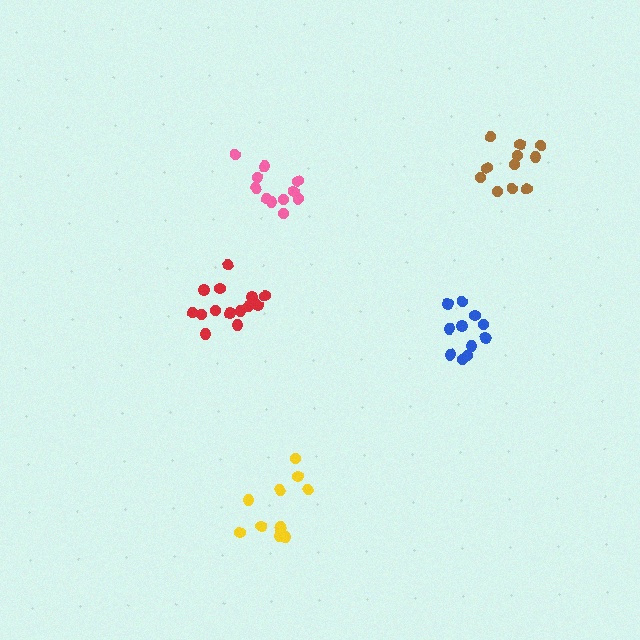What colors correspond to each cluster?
The clusters are colored: yellow, brown, pink, blue, red.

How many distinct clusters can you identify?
There are 5 distinct clusters.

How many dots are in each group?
Group 1: 11 dots, Group 2: 11 dots, Group 3: 11 dots, Group 4: 11 dots, Group 5: 15 dots (59 total).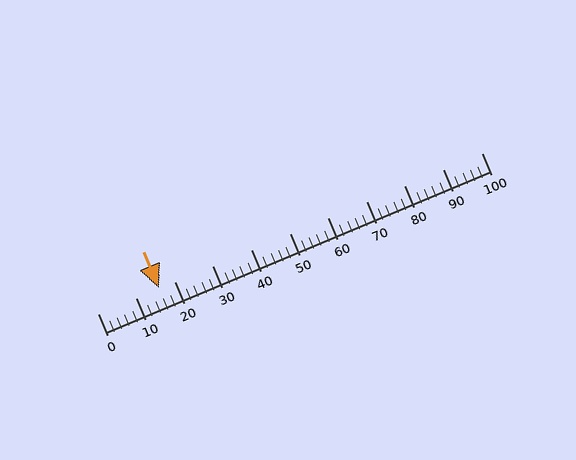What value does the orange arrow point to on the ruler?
The orange arrow points to approximately 16.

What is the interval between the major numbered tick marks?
The major tick marks are spaced 10 units apart.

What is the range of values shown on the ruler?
The ruler shows values from 0 to 100.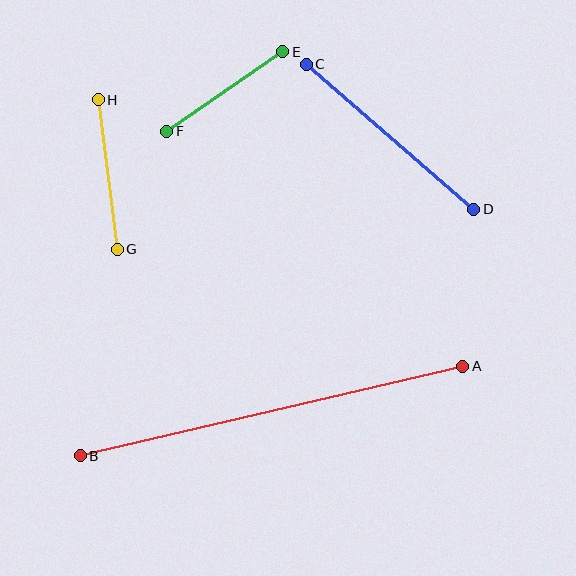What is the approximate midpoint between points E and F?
The midpoint is at approximately (225, 91) pixels.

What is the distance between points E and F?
The distance is approximately 141 pixels.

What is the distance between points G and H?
The distance is approximately 151 pixels.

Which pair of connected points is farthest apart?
Points A and B are farthest apart.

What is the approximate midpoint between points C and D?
The midpoint is at approximately (390, 137) pixels.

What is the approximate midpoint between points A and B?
The midpoint is at approximately (272, 411) pixels.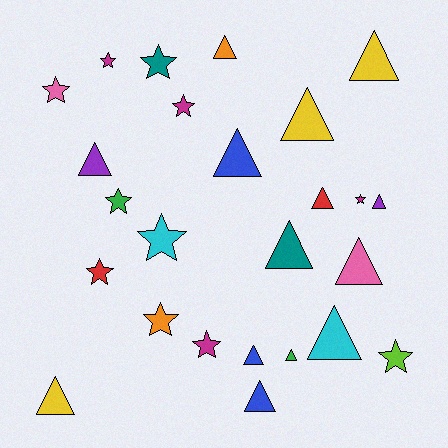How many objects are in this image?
There are 25 objects.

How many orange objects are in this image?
There are 2 orange objects.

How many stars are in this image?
There are 11 stars.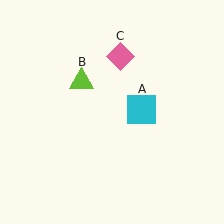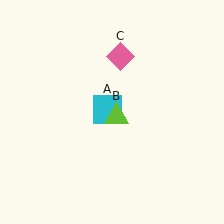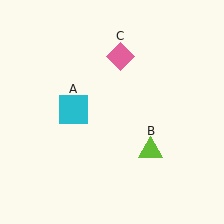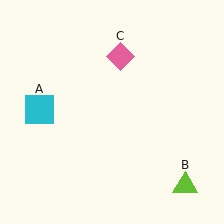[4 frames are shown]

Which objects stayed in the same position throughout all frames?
Pink diamond (object C) remained stationary.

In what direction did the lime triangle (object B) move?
The lime triangle (object B) moved down and to the right.